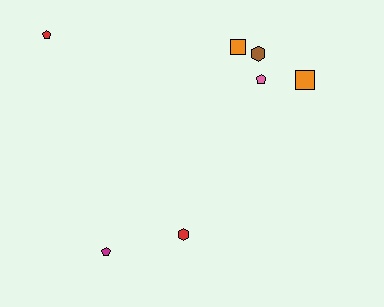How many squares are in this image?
There are 2 squares.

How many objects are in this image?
There are 7 objects.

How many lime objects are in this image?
There are no lime objects.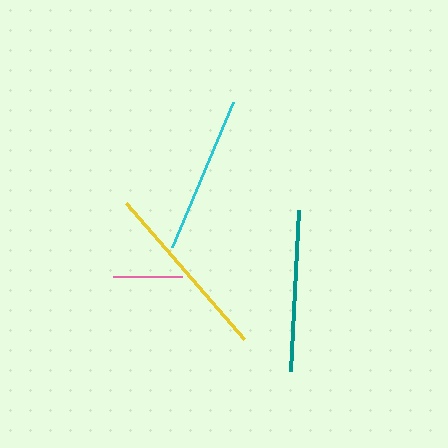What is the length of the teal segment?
The teal segment is approximately 162 pixels long.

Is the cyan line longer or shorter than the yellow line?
The yellow line is longer than the cyan line.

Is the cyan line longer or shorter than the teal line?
The teal line is longer than the cyan line.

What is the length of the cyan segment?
The cyan segment is approximately 157 pixels long.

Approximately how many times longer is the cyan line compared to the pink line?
The cyan line is approximately 2.3 times the length of the pink line.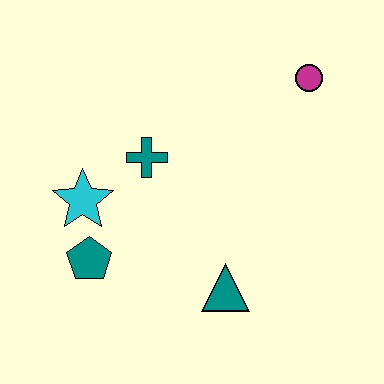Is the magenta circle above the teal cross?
Yes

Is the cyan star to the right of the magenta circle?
No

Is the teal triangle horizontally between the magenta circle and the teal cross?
Yes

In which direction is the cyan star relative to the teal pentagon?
The cyan star is above the teal pentagon.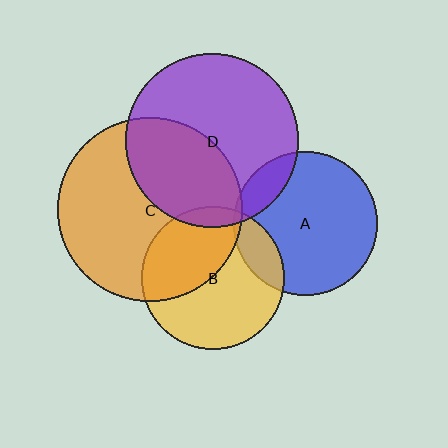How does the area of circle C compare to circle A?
Approximately 1.6 times.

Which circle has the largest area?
Circle C (orange).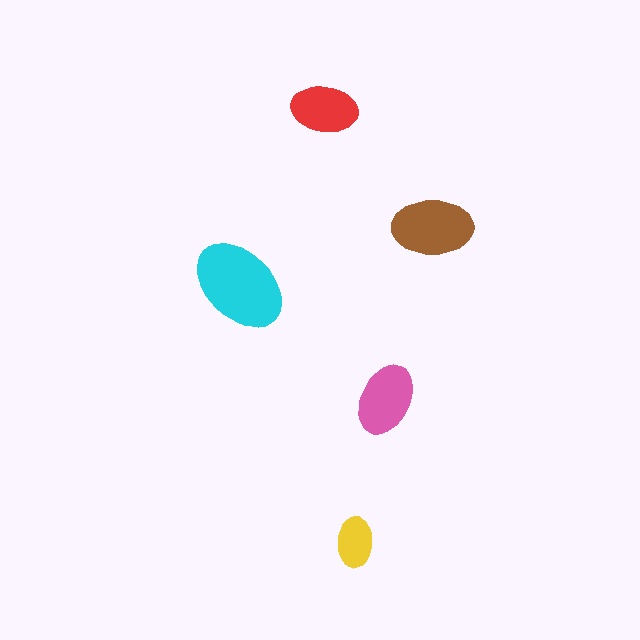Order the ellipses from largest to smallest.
the cyan one, the brown one, the pink one, the red one, the yellow one.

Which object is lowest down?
The yellow ellipse is bottommost.